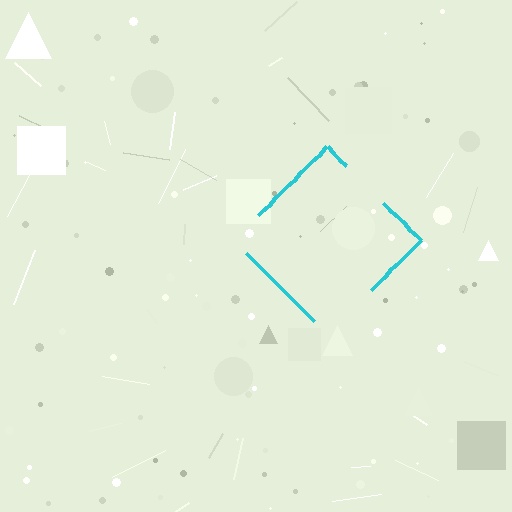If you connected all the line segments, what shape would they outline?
They would outline a diamond.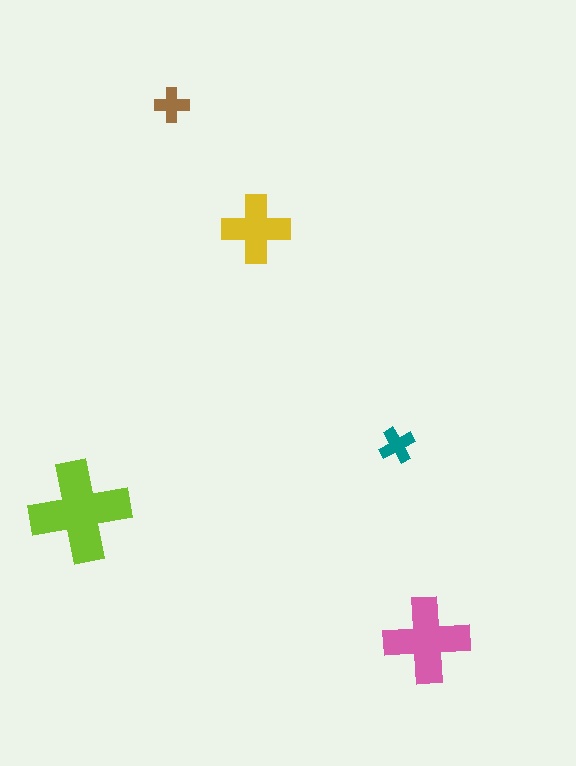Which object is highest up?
The brown cross is topmost.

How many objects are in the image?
There are 5 objects in the image.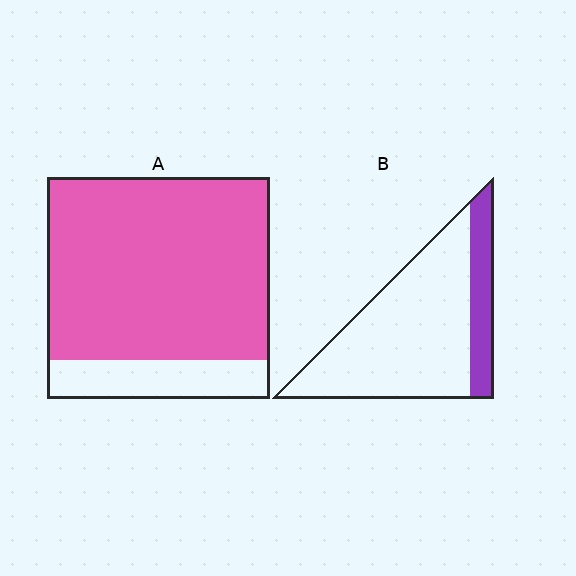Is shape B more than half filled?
No.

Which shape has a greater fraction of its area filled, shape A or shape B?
Shape A.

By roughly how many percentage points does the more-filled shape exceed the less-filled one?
By roughly 60 percentage points (A over B).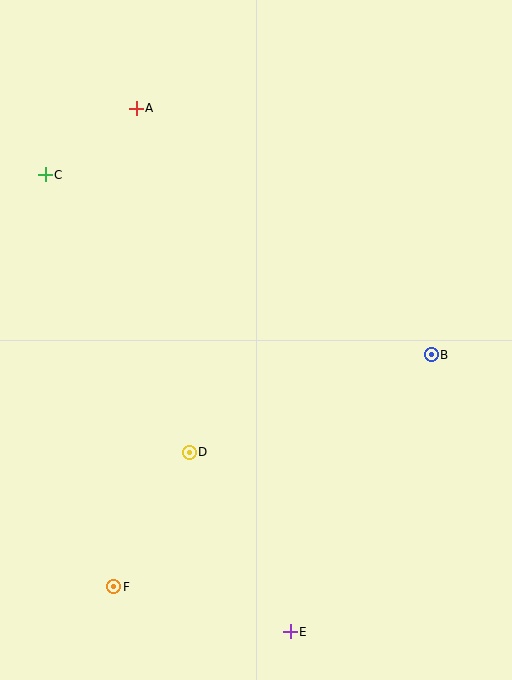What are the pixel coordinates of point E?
Point E is at (290, 632).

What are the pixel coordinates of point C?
Point C is at (45, 175).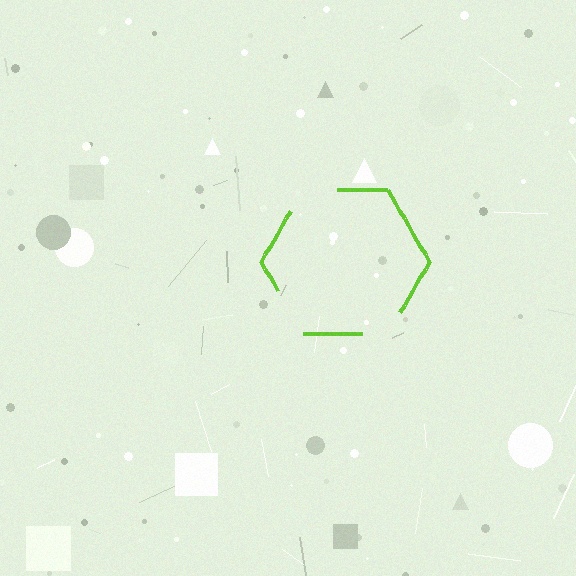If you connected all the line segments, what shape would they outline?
They would outline a hexagon.